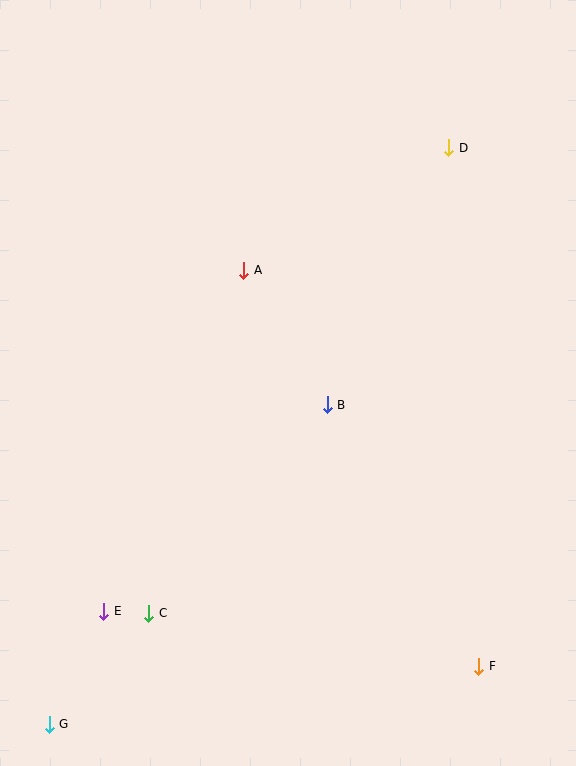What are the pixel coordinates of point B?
Point B is at (327, 405).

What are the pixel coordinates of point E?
Point E is at (103, 611).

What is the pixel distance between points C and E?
The distance between C and E is 45 pixels.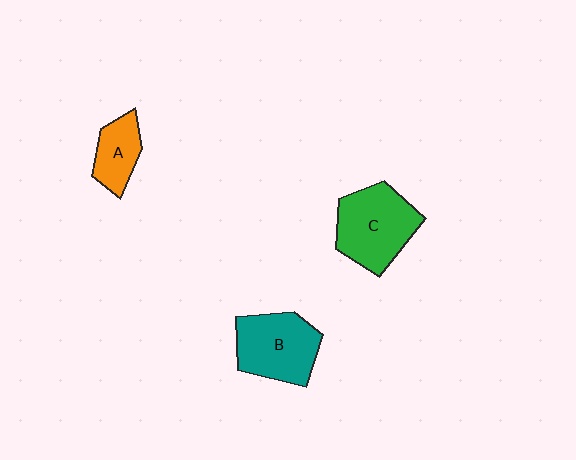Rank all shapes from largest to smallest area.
From largest to smallest: C (green), B (teal), A (orange).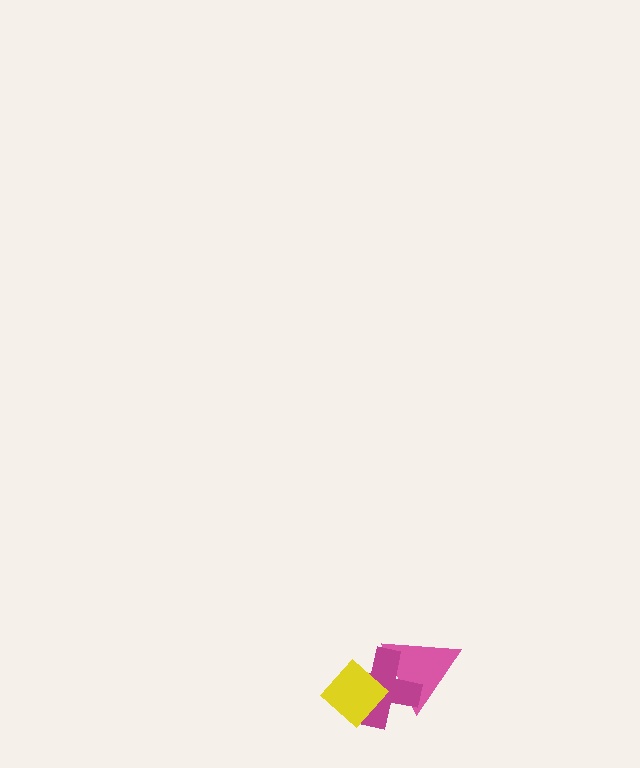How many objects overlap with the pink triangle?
2 objects overlap with the pink triangle.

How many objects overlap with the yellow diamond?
2 objects overlap with the yellow diamond.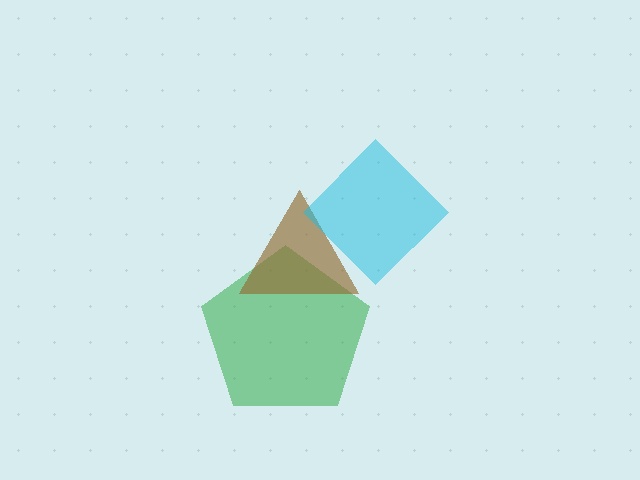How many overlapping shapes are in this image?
There are 3 overlapping shapes in the image.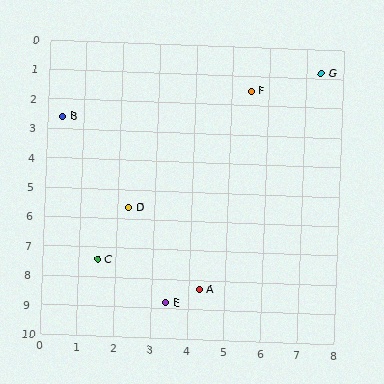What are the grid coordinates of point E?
Point E is at approximately (3.4, 8.8).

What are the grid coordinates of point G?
Point G is at approximately (7.4, 0.8).